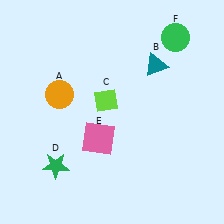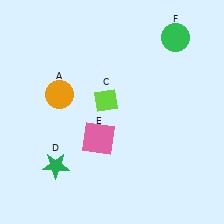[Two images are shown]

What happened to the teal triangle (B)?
The teal triangle (B) was removed in Image 2. It was in the top-right area of Image 1.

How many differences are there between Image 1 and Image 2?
There is 1 difference between the two images.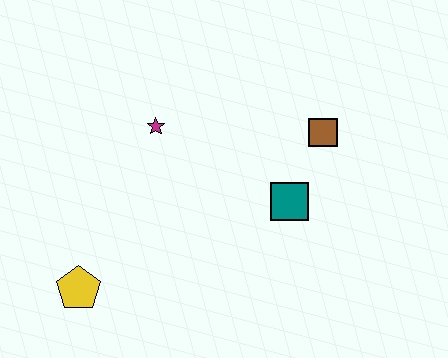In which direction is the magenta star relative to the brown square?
The magenta star is to the left of the brown square.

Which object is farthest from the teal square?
The yellow pentagon is farthest from the teal square.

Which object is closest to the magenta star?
The teal square is closest to the magenta star.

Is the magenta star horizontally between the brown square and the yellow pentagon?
Yes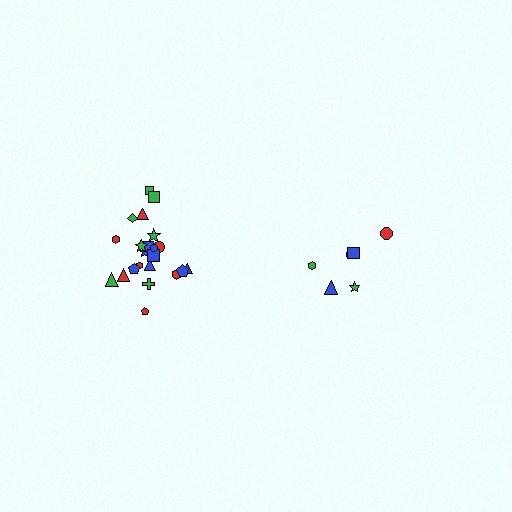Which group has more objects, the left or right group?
The left group.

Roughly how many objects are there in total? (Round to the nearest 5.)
Roughly 30 objects in total.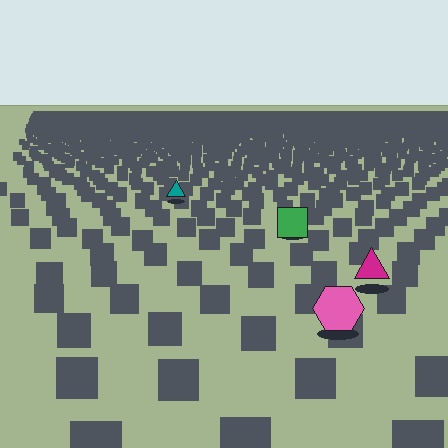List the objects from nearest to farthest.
From nearest to farthest: the pink hexagon, the magenta triangle, the green square, the teal triangle.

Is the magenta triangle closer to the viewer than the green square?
Yes. The magenta triangle is closer — you can tell from the texture gradient: the ground texture is coarser near it.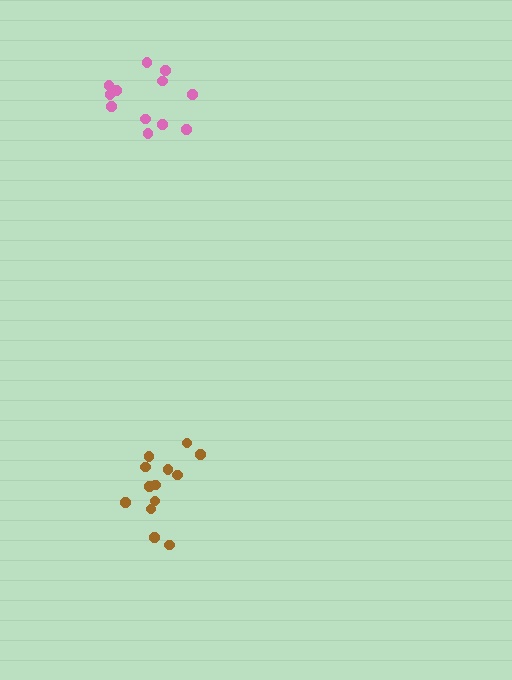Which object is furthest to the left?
The pink cluster is leftmost.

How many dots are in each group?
Group 1: 13 dots, Group 2: 12 dots (25 total).